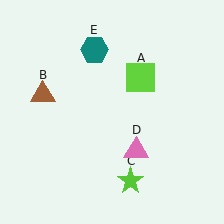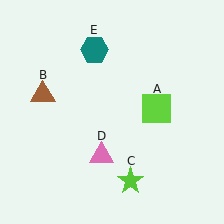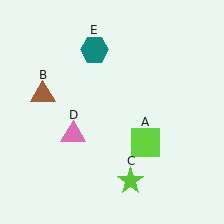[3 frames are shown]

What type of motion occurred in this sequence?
The lime square (object A), pink triangle (object D) rotated clockwise around the center of the scene.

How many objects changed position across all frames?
2 objects changed position: lime square (object A), pink triangle (object D).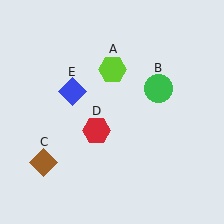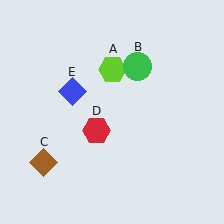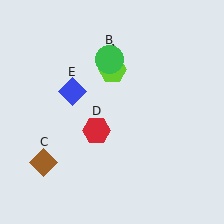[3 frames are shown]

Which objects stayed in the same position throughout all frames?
Lime hexagon (object A) and brown diamond (object C) and red hexagon (object D) and blue diamond (object E) remained stationary.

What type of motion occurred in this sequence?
The green circle (object B) rotated counterclockwise around the center of the scene.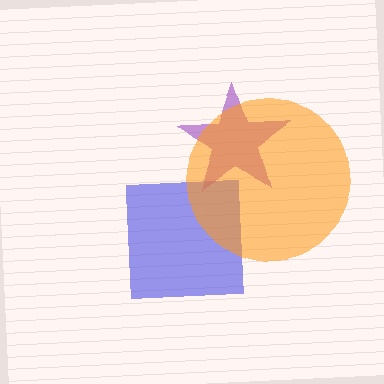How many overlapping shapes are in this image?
There are 3 overlapping shapes in the image.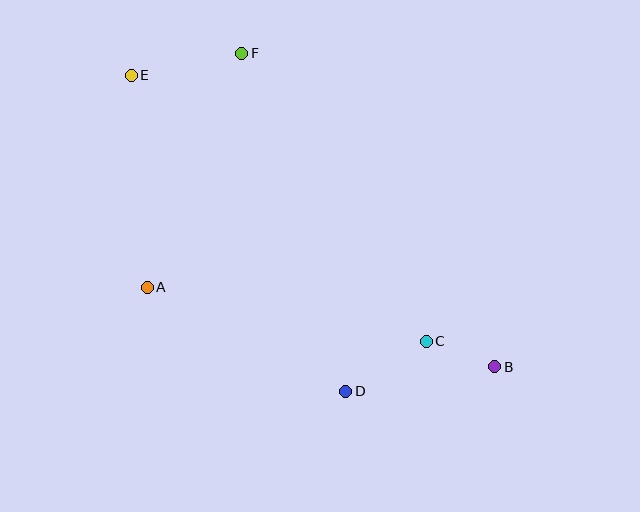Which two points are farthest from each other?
Points B and E are farthest from each other.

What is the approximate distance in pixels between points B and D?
The distance between B and D is approximately 151 pixels.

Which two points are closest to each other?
Points B and C are closest to each other.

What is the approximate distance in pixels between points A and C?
The distance between A and C is approximately 284 pixels.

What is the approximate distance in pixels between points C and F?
The distance between C and F is approximately 341 pixels.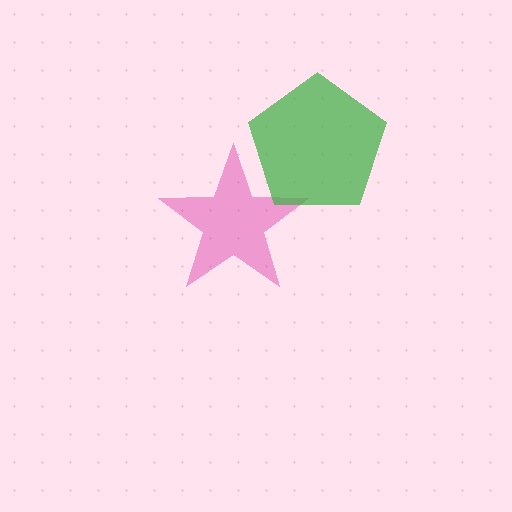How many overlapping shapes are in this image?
There are 2 overlapping shapes in the image.